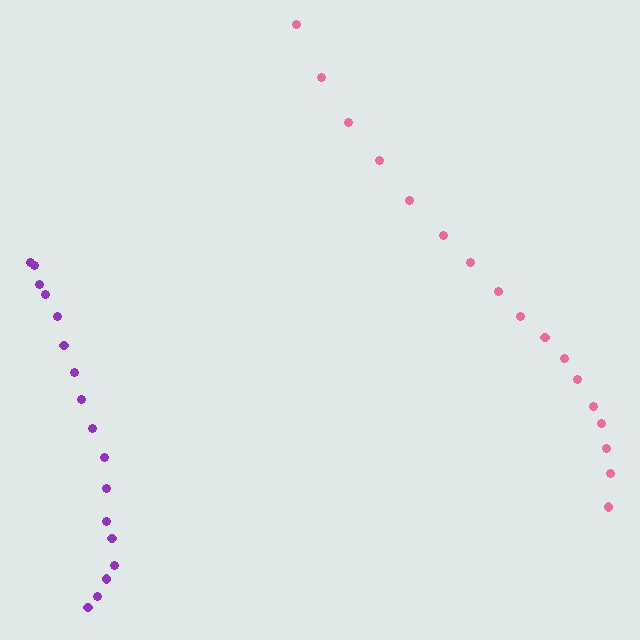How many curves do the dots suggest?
There are 2 distinct paths.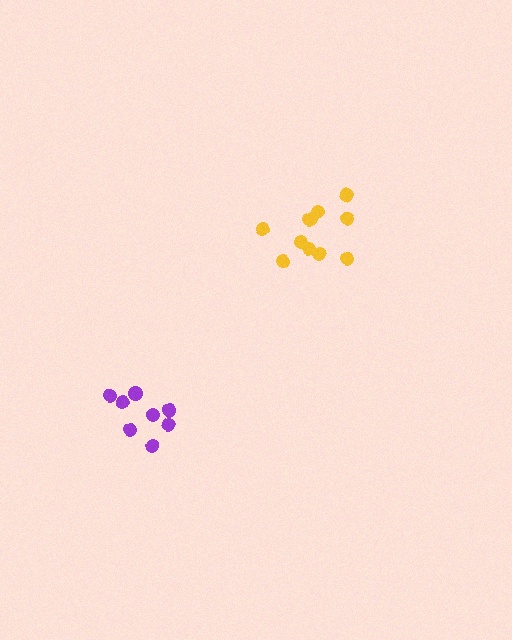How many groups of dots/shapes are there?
There are 2 groups.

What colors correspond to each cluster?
The clusters are colored: purple, yellow.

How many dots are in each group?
Group 1: 8 dots, Group 2: 11 dots (19 total).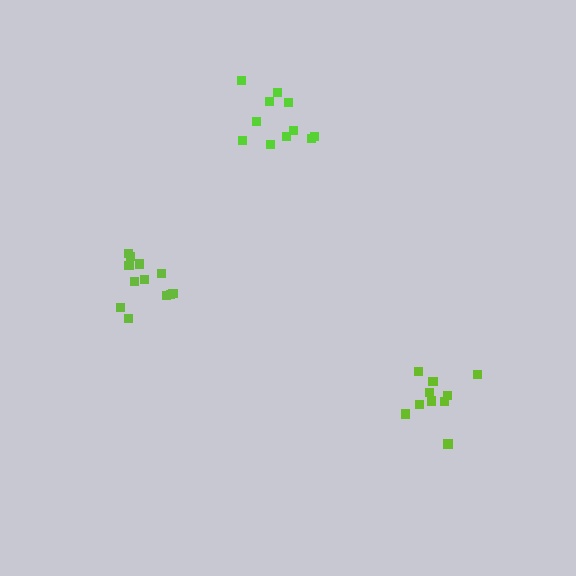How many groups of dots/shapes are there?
There are 3 groups.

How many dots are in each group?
Group 1: 11 dots, Group 2: 10 dots, Group 3: 12 dots (33 total).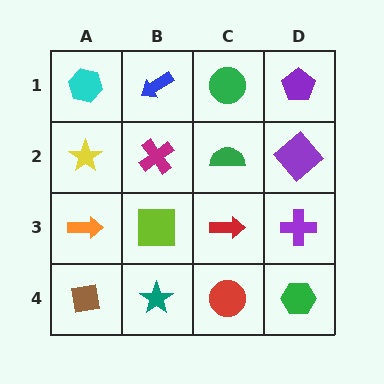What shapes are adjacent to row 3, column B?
A magenta cross (row 2, column B), a teal star (row 4, column B), an orange arrow (row 3, column A), a red arrow (row 3, column C).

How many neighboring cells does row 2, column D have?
3.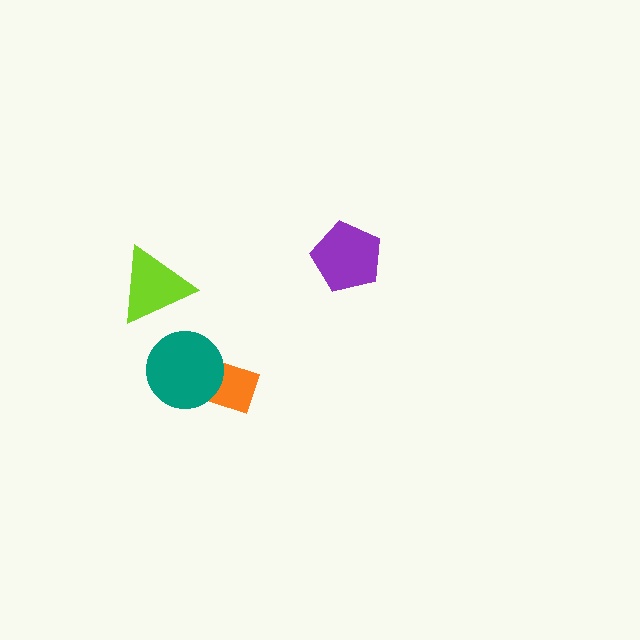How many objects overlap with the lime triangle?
0 objects overlap with the lime triangle.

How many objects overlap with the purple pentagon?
0 objects overlap with the purple pentagon.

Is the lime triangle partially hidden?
No, no other shape covers it.